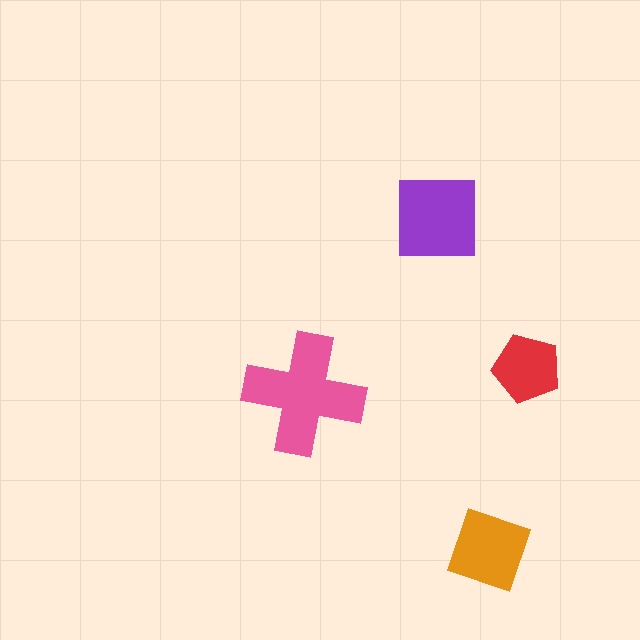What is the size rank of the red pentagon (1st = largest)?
4th.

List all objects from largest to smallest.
The pink cross, the purple square, the orange diamond, the red pentagon.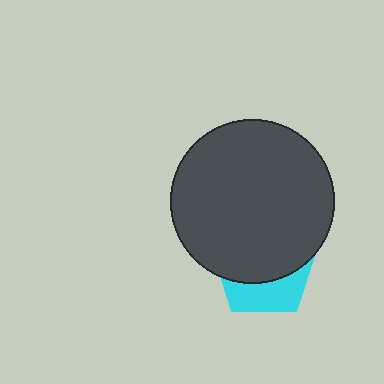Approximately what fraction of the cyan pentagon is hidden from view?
Roughly 65% of the cyan pentagon is hidden behind the dark gray circle.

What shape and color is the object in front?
The object in front is a dark gray circle.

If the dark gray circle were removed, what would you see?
You would see the complete cyan pentagon.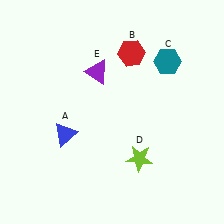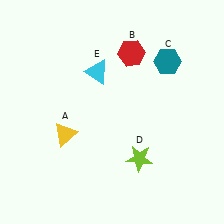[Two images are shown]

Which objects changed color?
A changed from blue to yellow. E changed from purple to cyan.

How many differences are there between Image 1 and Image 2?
There are 2 differences between the two images.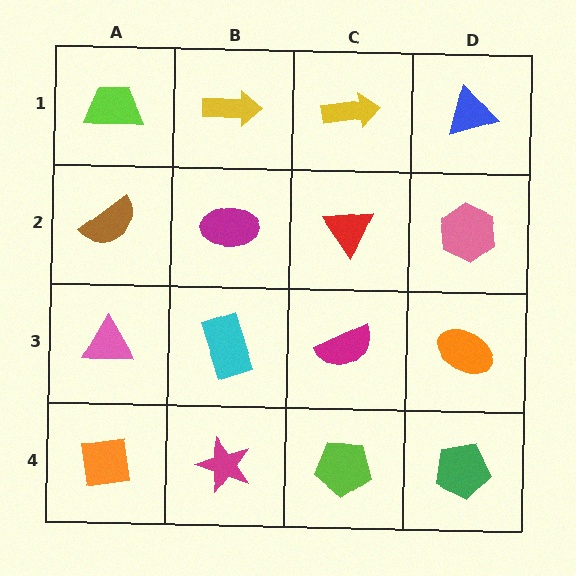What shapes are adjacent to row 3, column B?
A magenta ellipse (row 2, column B), a magenta star (row 4, column B), a pink triangle (row 3, column A), a magenta semicircle (row 3, column C).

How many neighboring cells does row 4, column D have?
2.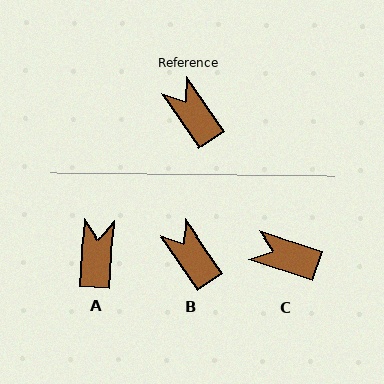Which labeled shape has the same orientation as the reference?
B.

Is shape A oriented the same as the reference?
No, it is off by about 38 degrees.